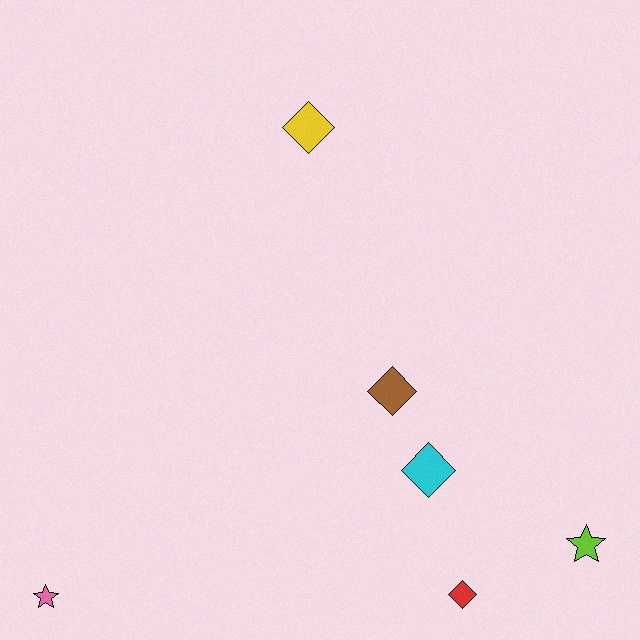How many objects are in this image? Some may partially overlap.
There are 6 objects.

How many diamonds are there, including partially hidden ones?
There are 4 diamonds.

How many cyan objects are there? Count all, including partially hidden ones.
There is 1 cyan object.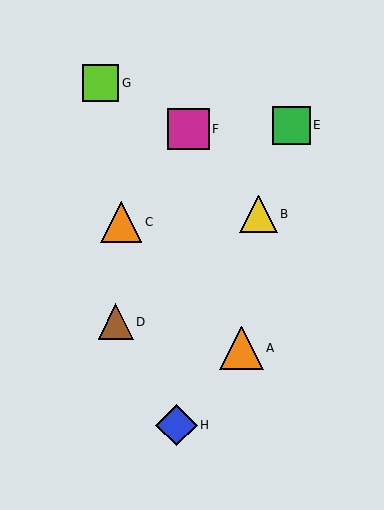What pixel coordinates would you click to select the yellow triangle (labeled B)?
Click at (258, 214) to select the yellow triangle B.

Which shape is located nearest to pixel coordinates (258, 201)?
The yellow triangle (labeled B) at (258, 214) is nearest to that location.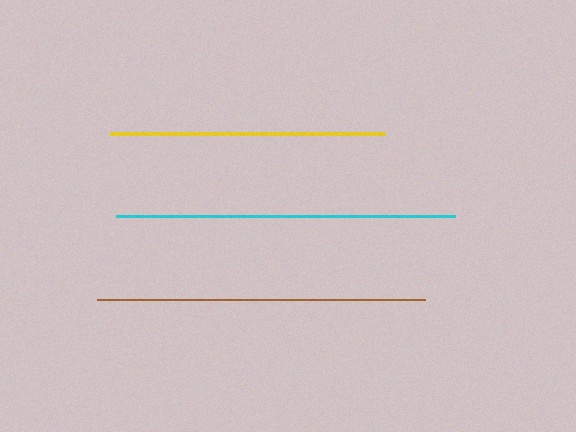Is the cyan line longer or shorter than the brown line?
The cyan line is longer than the brown line.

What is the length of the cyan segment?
The cyan segment is approximately 340 pixels long.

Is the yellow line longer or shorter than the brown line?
The brown line is longer than the yellow line.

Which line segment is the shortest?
The yellow line is the shortest at approximately 275 pixels.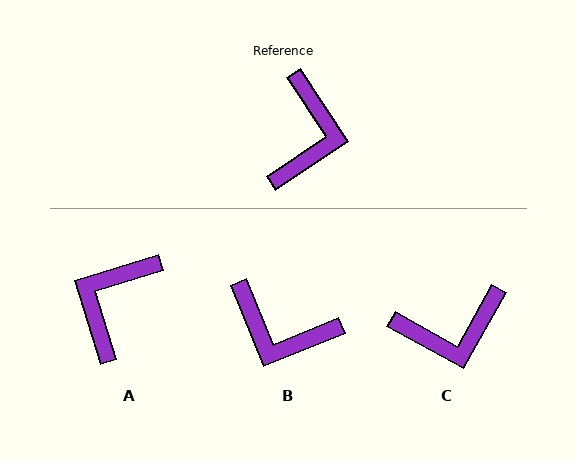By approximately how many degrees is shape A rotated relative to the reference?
Approximately 163 degrees counter-clockwise.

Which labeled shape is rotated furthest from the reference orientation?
A, about 163 degrees away.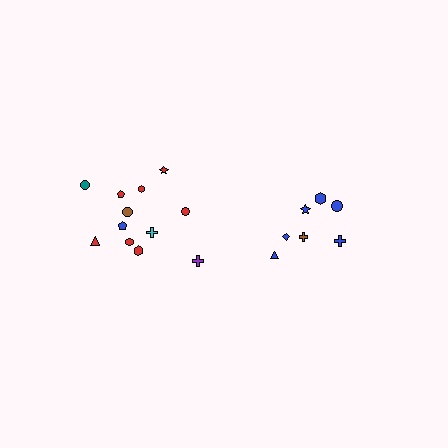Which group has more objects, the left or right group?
The left group.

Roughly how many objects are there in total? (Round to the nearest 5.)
Roughly 20 objects in total.